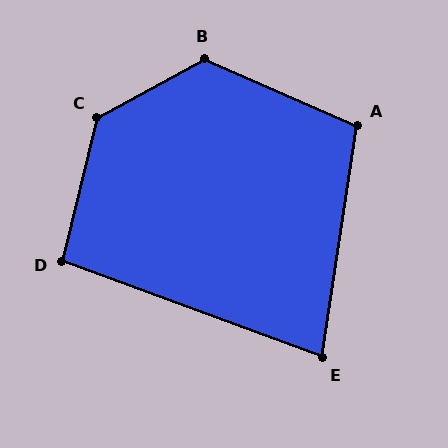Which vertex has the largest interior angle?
C, at approximately 132 degrees.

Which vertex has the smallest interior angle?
E, at approximately 78 degrees.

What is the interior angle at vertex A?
Approximately 105 degrees (obtuse).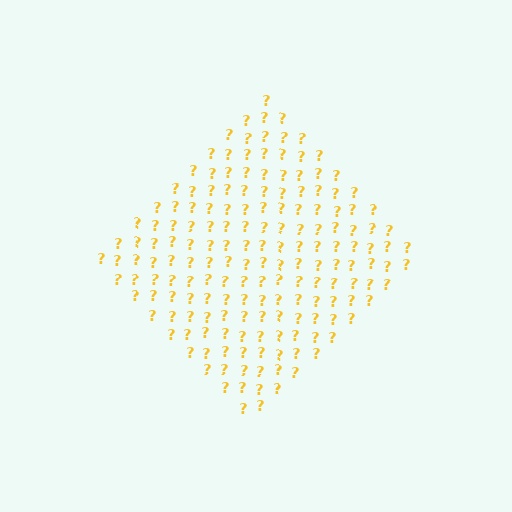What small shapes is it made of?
It is made of small question marks.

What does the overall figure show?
The overall figure shows a diamond.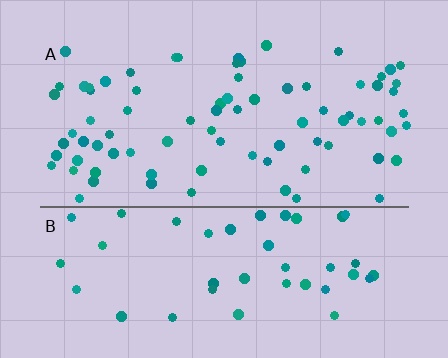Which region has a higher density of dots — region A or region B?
A (the top).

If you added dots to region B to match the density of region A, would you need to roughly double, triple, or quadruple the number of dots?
Approximately double.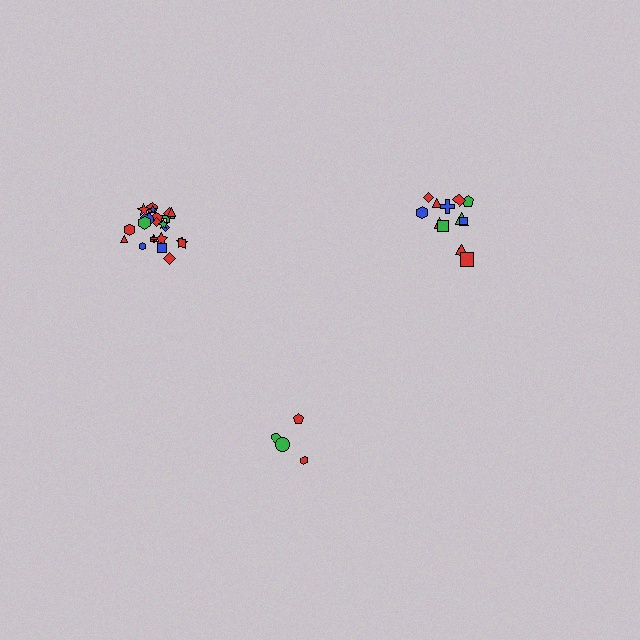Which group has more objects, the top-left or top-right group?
The top-left group.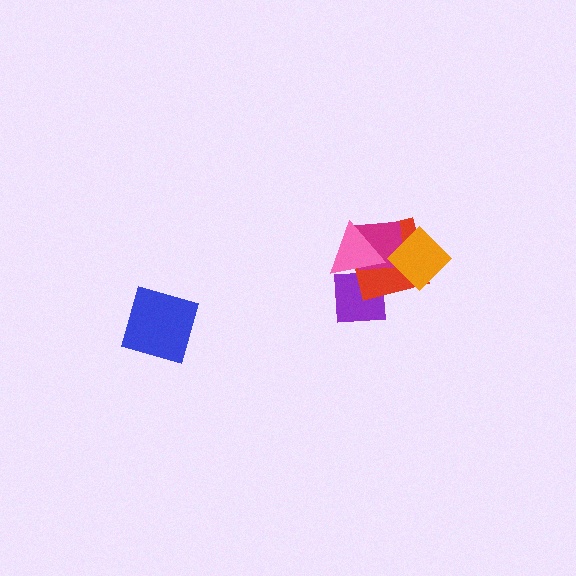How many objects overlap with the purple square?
3 objects overlap with the purple square.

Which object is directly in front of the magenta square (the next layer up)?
The pink triangle is directly in front of the magenta square.